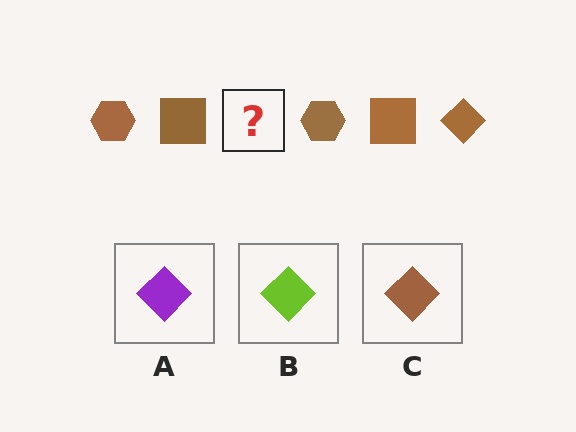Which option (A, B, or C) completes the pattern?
C.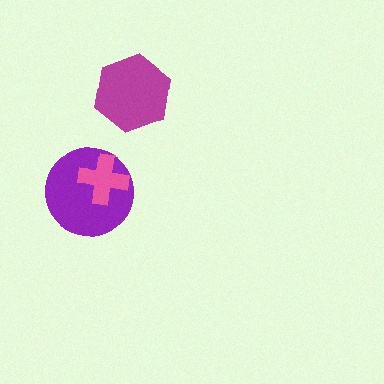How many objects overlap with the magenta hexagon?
0 objects overlap with the magenta hexagon.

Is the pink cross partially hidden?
No, no other shape covers it.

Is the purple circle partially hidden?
Yes, it is partially covered by another shape.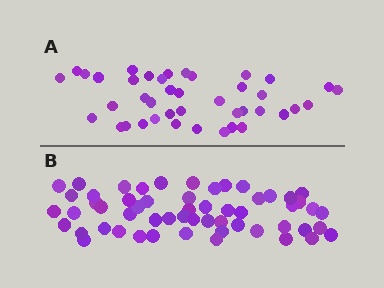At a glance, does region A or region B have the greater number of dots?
Region B (the bottom region) has more dots.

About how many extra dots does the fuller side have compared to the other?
Region B has approximately 15 more dots than region A.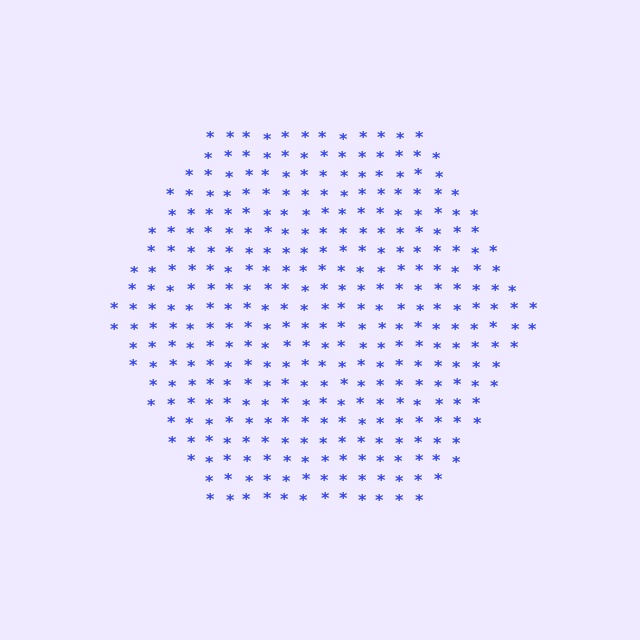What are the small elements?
The small elements are asterisks.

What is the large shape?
The large shape is a hexagon.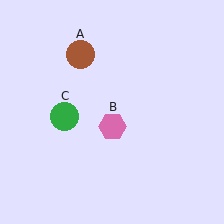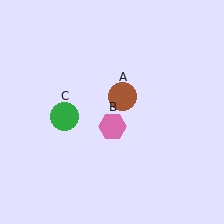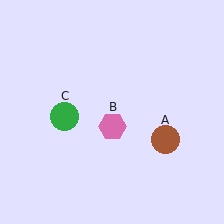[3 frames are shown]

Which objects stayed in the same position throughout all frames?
Pink hexagon (object B) and green circle (object C) remained stationary.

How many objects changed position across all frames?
1 object changed position: brown circle (object A).